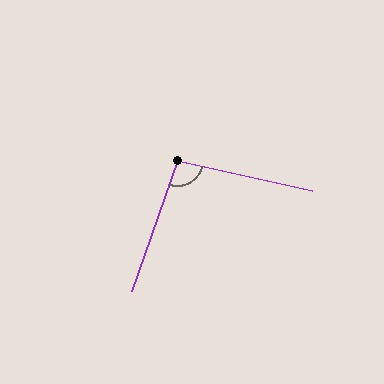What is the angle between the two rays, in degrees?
Approximately 97 degrees.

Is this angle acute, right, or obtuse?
It is obtuse.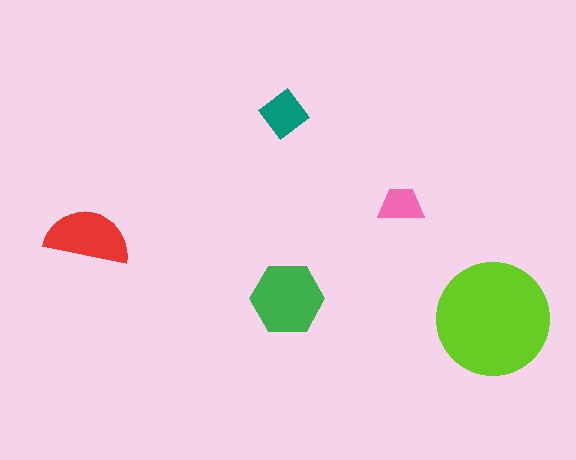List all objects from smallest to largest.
The pink trapezoid, the teal diamond, the red semicircle, the green hexagon, the lime circle.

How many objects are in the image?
There are 5 objects in the image.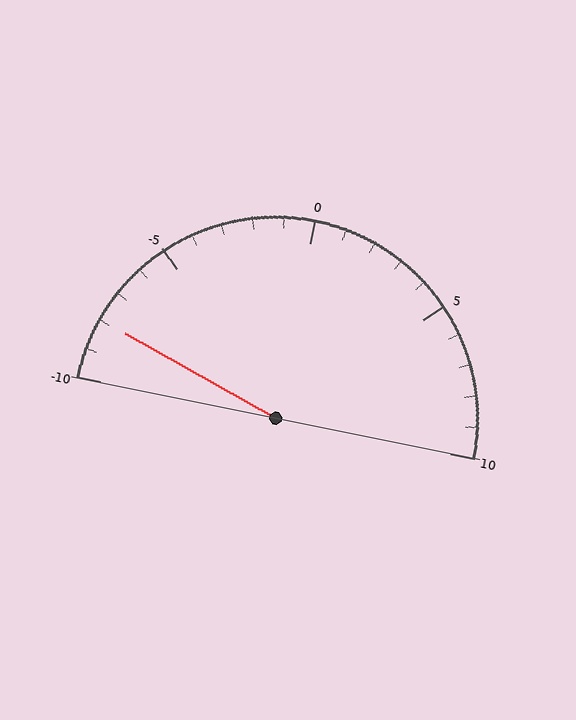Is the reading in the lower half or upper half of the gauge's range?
The reading is in the lower half of the range (-10 to 10).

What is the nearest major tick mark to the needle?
The nearest major tick mark is -10.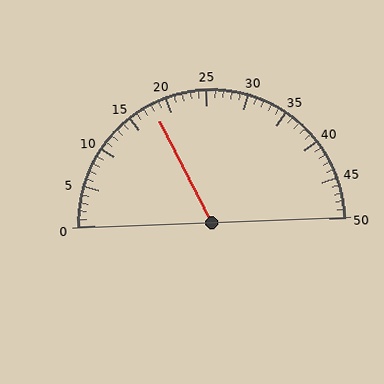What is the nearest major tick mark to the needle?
The nearest major tick mark is 20.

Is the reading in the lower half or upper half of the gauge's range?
The reading is in the lower half of the range (0 to 50).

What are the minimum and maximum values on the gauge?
The gauge ranges from 0 to 50.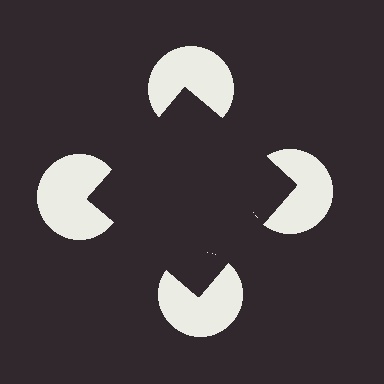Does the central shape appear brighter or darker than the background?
It typically appears slightly darker than the background, even though no actual brightness change is drawn.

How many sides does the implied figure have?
4 sides.